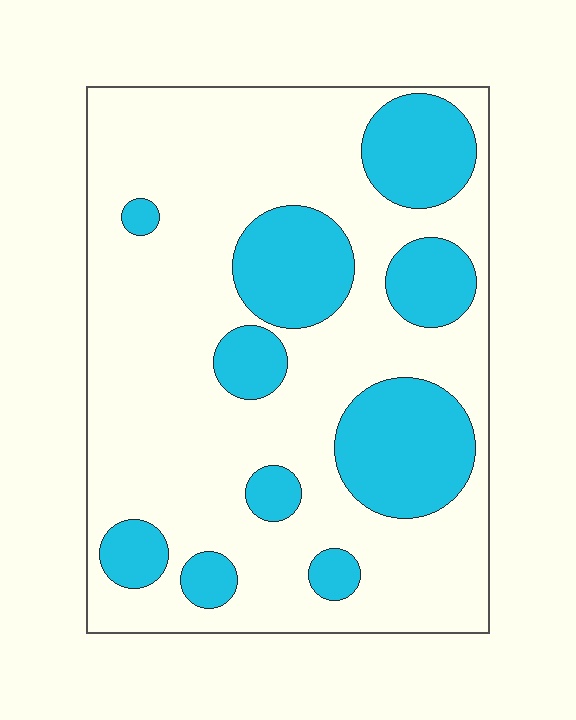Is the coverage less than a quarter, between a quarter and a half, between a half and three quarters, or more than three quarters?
Between a quarter and a half.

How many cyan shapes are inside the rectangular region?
10.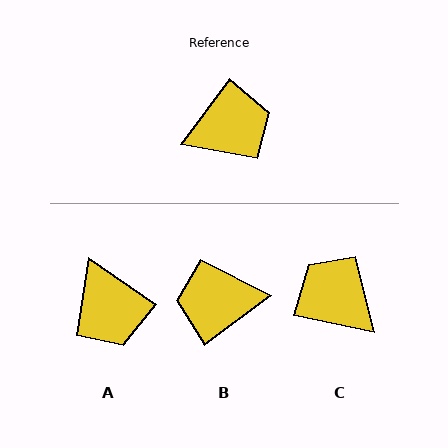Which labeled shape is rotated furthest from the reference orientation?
B, about 163 degrees away.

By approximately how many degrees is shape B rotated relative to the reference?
Approximately 163 degrees counter-clockwise.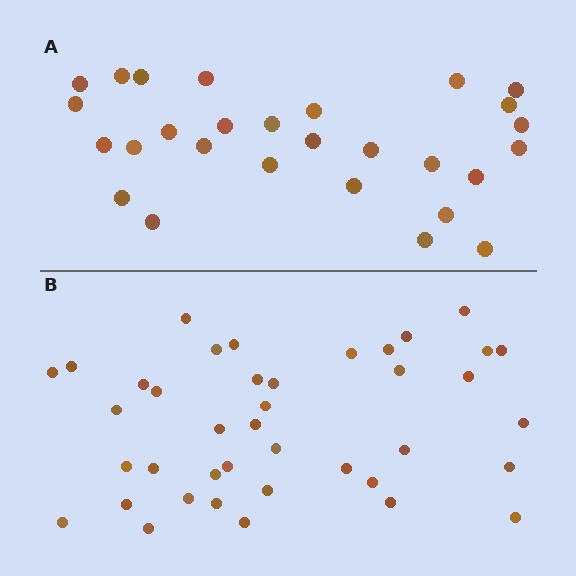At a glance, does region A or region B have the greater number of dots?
Region B (the bottom region) has more dots.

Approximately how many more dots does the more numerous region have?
Region B has roughly 12 or so more dots than region A.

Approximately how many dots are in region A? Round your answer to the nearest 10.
About 30 dots. (The exact count is 28, which rounds to 30.)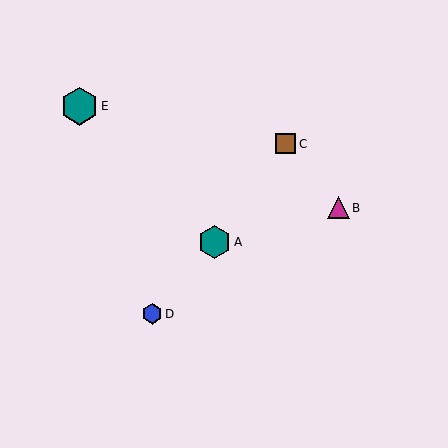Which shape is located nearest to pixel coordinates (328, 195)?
The magenta triangle (labeled B) at (338, 208) is nearest to that location.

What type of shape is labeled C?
Shape C is a brown square.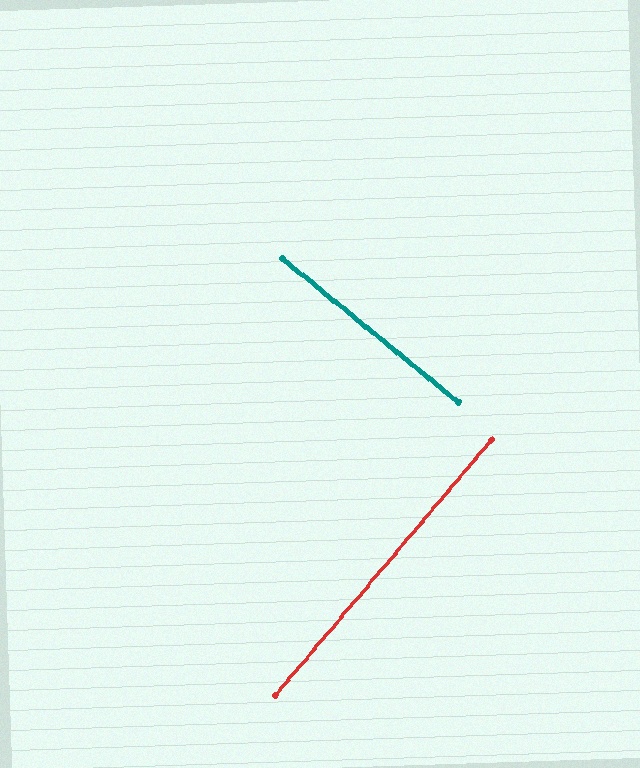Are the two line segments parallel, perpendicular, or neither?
Perpendicular — they meet at approximately 89°.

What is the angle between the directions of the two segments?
Approximately 89 degrees.